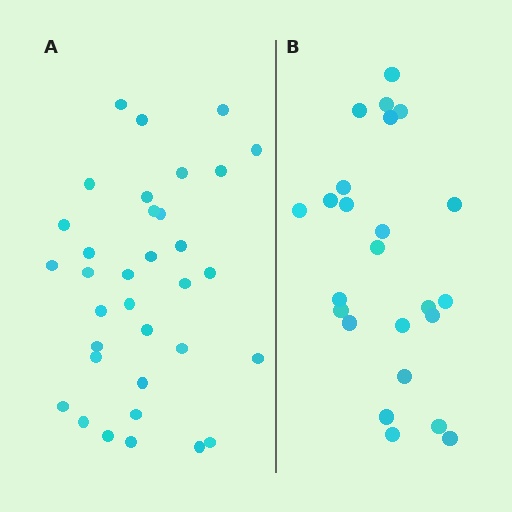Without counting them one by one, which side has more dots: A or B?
Region A (the left region) has more dots.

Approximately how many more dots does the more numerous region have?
Region A has roughly 10 or so more dots than region B.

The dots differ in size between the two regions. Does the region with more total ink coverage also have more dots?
No. Region B has more total ink coverage because its dots are larger, but region A actually contains more individual dots. Total area can be misleading — the number of items is what matters here.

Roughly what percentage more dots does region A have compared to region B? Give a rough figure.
About 40% more.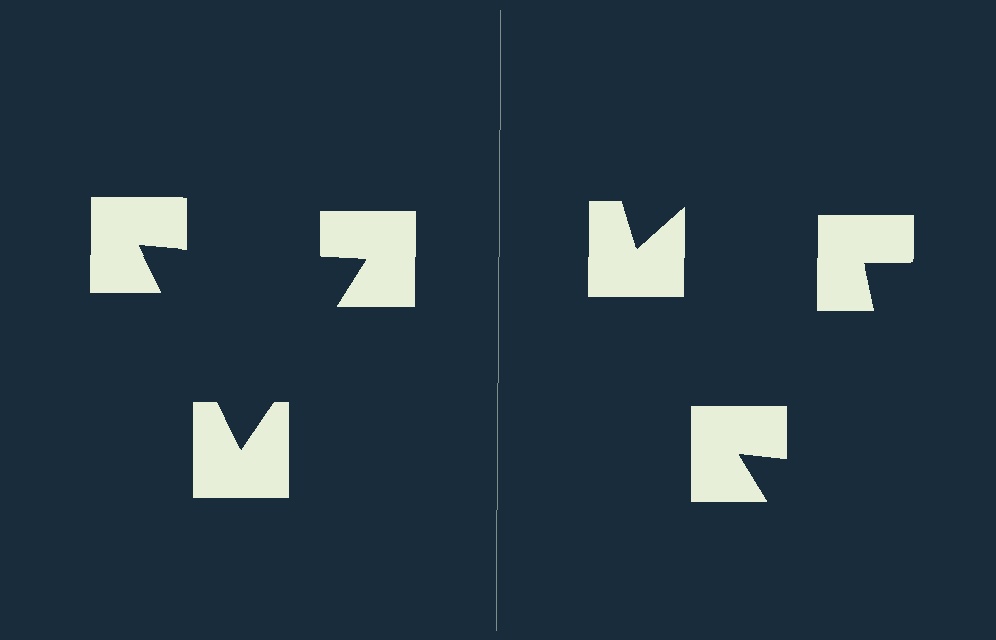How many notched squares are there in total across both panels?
6 — 3 on each side.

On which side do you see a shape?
An illusory triangle appears on the left side. On the right side the wedge cuts are rotated, so no coherent shape forms.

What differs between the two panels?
The notched squares are positioned identically on both sides; only the wedge orientations differ. On the left they align to a triangle; on the right they are misaligned.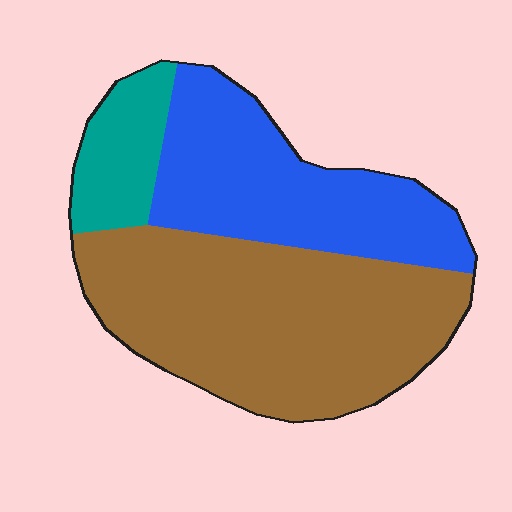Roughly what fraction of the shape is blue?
Blue takes up between a quarter and a half of the shape.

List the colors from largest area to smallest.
From largest to smallest: brown, blue, teal.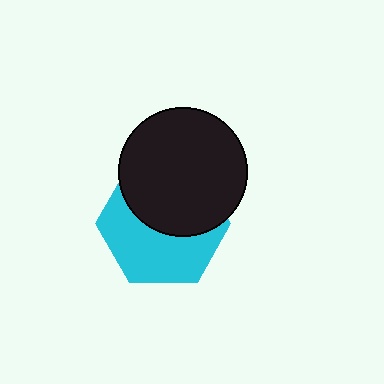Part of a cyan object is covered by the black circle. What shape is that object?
It is a hexagon.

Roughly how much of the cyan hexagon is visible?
About half of it is visible (roughly 51%).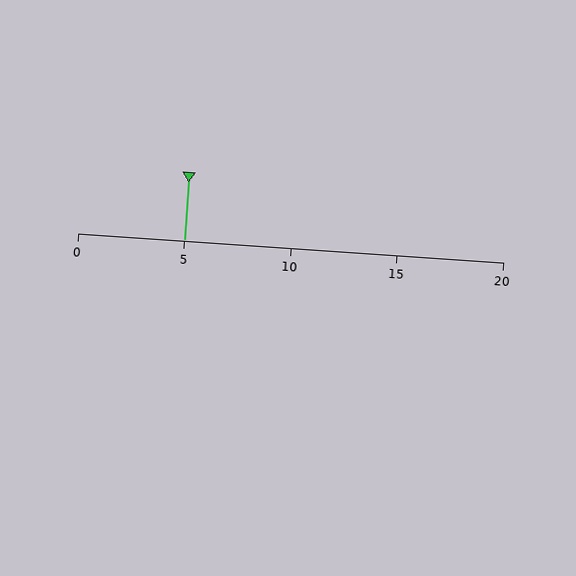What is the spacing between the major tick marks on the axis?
The major ticks are spaced 5 apart.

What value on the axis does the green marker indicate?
The marker indicates approximately 5.